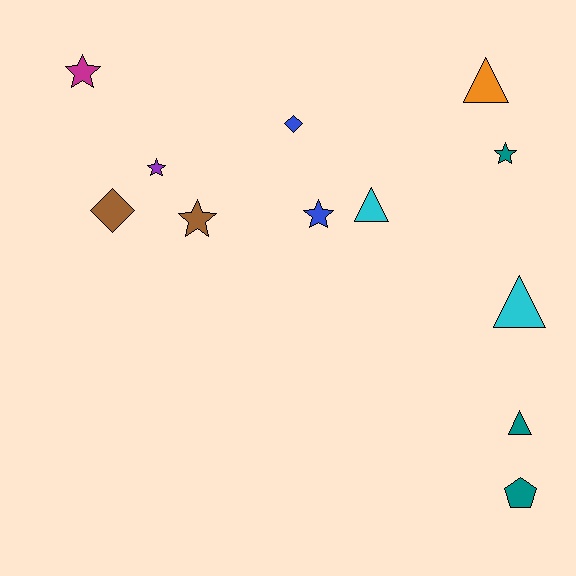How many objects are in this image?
There are 12 objects.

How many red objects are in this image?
There are no red objects.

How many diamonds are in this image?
There are 2 diamonds.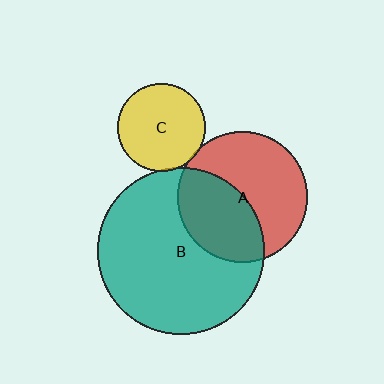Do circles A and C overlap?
Yes.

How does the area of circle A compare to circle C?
Approximately 2.2 times.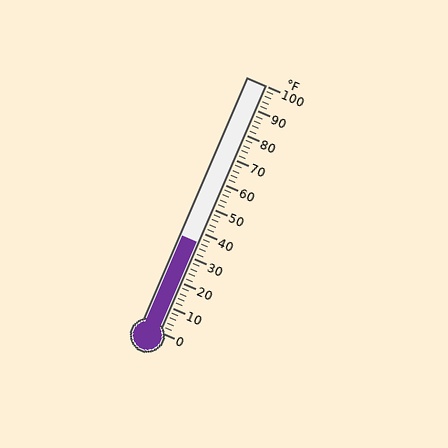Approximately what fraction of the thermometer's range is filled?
The thermometer is filled to approximately 35% of its range.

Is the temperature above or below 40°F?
The temperature is below 40°F.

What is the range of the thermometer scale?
The thermometer scale ranges from 0°F to 100°F.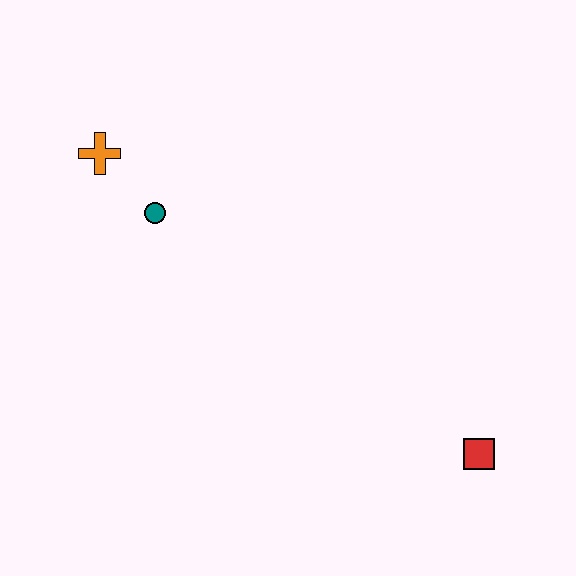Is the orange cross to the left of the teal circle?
Yes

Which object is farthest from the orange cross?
The red square is farthest from the orange cross.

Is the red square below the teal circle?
Yes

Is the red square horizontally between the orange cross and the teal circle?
No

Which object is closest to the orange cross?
The teal circle is closest to the orange cross.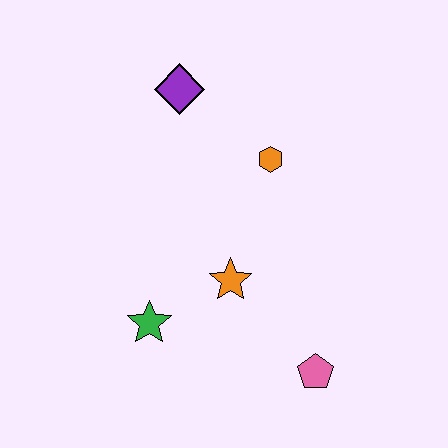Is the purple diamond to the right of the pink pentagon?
No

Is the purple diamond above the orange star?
Yes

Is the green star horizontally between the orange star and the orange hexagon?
No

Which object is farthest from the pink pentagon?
The purple diamond is farthest from the pink pentagon.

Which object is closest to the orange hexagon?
The purple diamond is closest to the orange hexagon.